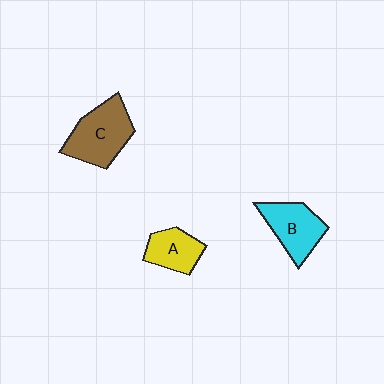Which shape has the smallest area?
Shape A (yellow).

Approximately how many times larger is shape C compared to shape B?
Approximately 1.2 times.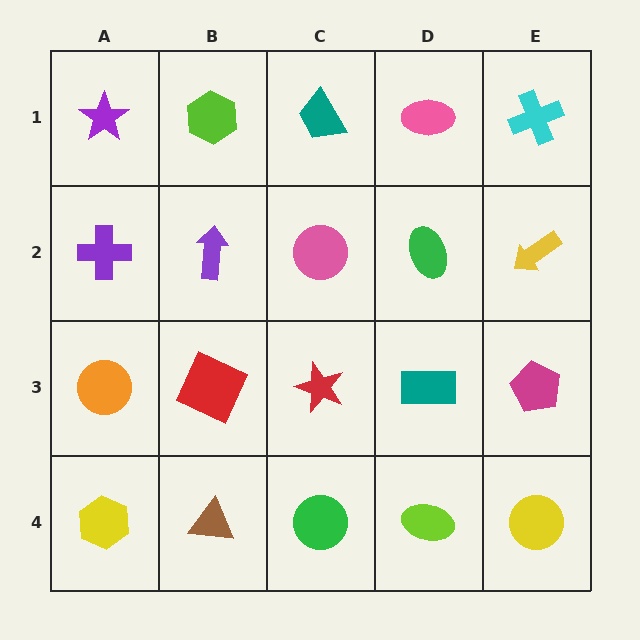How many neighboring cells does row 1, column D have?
3.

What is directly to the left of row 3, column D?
A red star.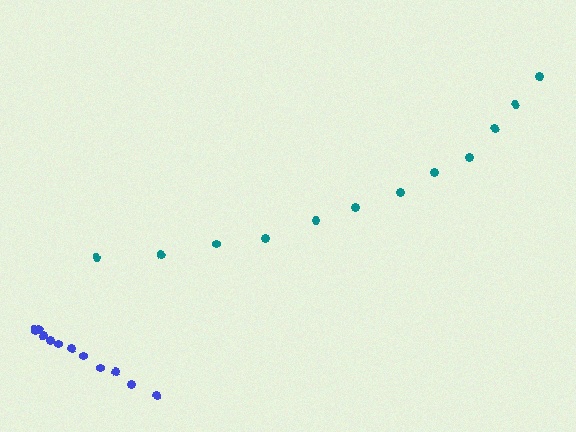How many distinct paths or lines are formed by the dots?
There are 2 distinct paths.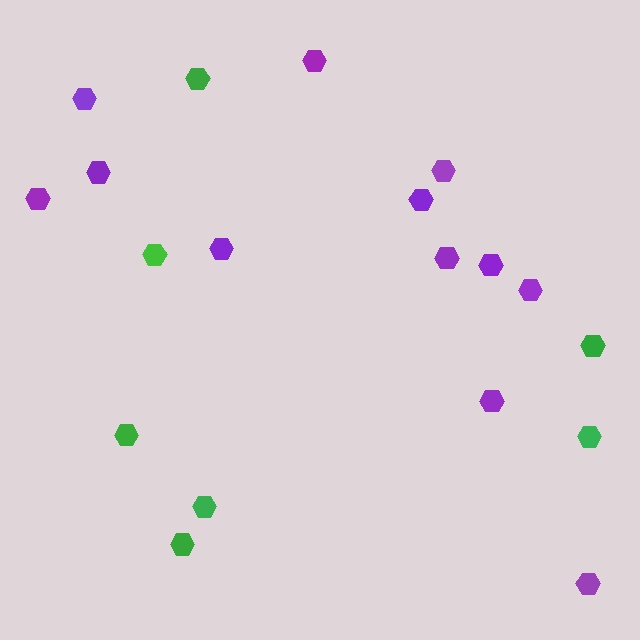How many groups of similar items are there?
There are 2 groups: one group of green hexagons (7) and one group of purple hexagons (12).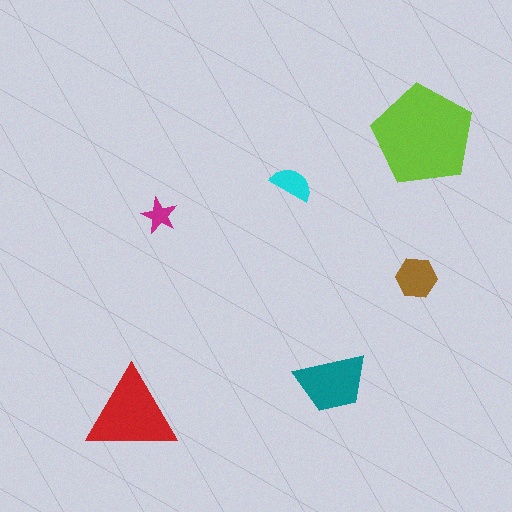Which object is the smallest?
The magenta star.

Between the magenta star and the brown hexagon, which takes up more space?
The brown hexagon.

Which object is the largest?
The lime pentagon.